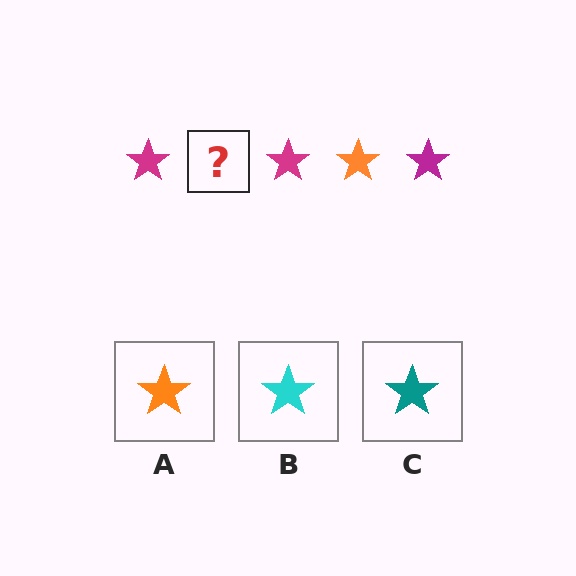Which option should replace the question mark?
Option A.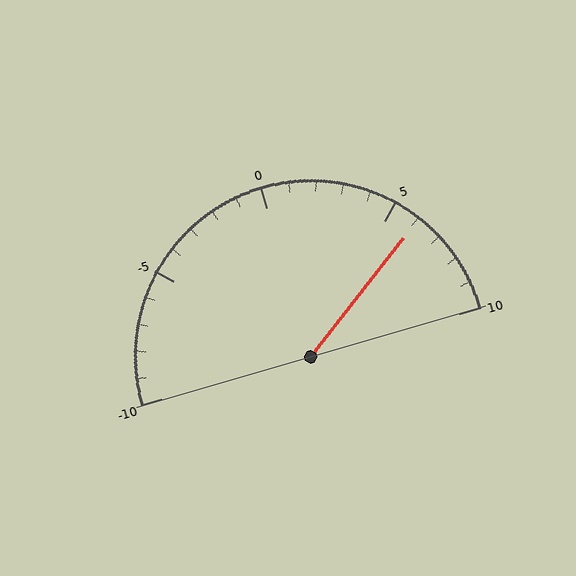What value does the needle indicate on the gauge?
The needle indicates approximately 6.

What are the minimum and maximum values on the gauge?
The gauge ranges from -10 to 10.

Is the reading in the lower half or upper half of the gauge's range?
The reading is in the upper half of the range (-10 to 10).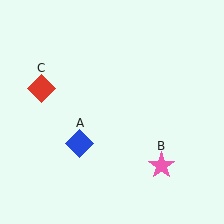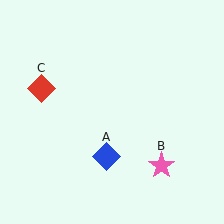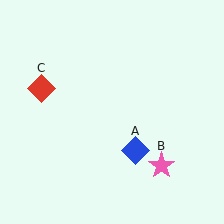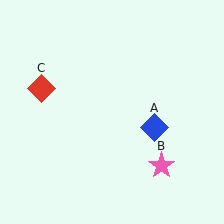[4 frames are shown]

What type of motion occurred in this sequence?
The blue diamond (object A) rotated counterclockwise around the center of the scene.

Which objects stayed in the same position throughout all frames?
Pink star (object B) and red diamond (object C) remained stationary.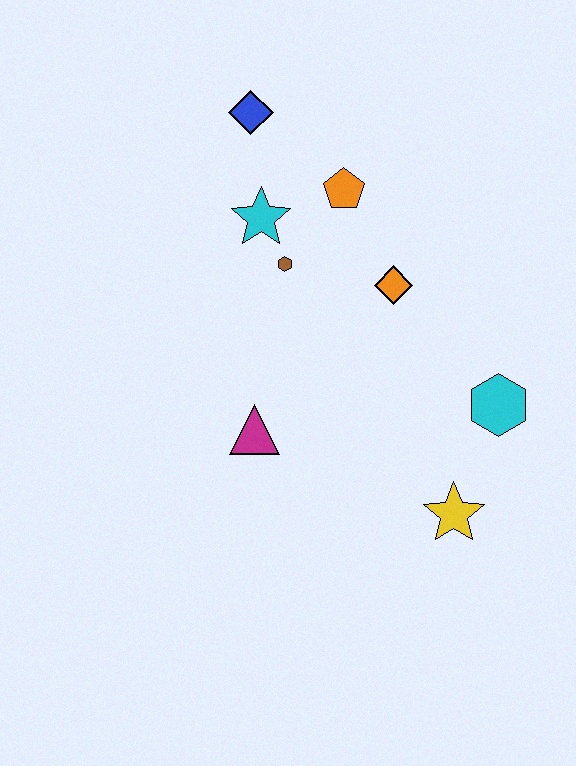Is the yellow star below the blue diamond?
Yes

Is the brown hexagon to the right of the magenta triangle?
Yes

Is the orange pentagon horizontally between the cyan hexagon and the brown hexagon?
Yes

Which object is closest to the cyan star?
The brown hexagon is closest to the cyan star.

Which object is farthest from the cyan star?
The yellow star is farthest from the cyan star.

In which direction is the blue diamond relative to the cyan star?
The blue diamond is above the cyan star.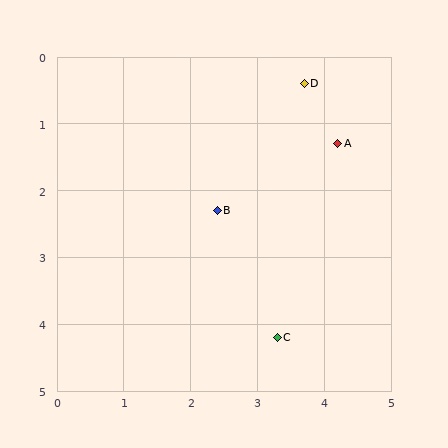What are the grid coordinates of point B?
Point B is at approximately (2.4, 2.3).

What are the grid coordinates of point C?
Point C is at approximately (3.3, 4.2).